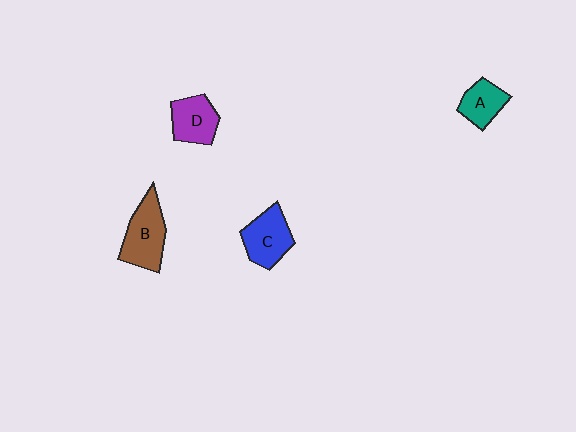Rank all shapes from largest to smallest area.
From largest to smallest: B (brown), C (blue), D (purple), A (teal).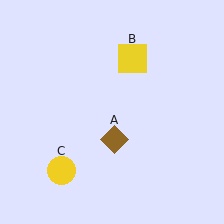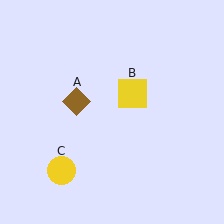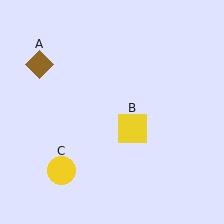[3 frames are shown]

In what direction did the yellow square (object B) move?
The yellow square (object B) moved down.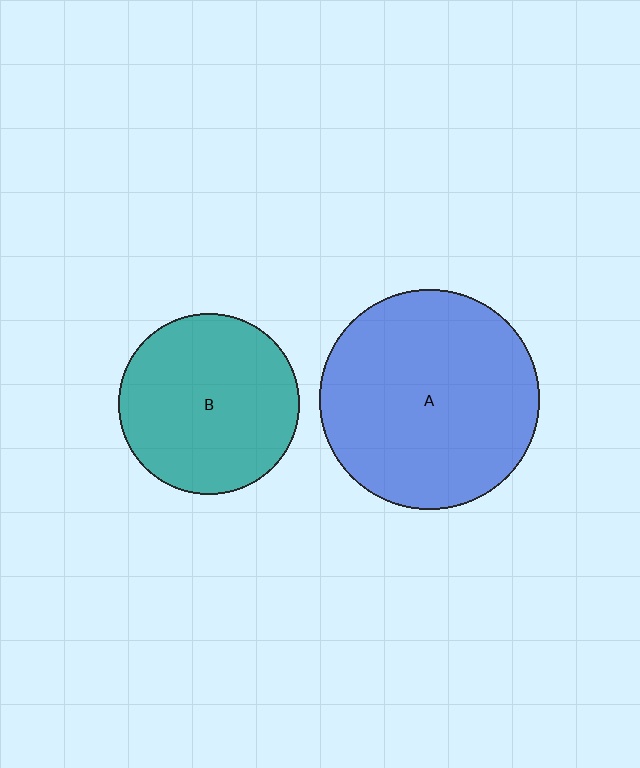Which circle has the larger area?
Circle A (blue).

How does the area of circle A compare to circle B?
Approximately 1.5 times.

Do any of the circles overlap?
No, none of the circles overlap.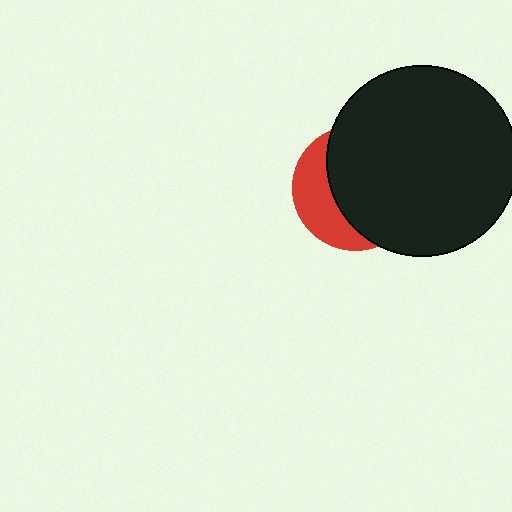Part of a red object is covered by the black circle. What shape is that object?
It is a circle.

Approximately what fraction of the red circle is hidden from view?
Roughly 67% of the red circle is hidden behind the black circle.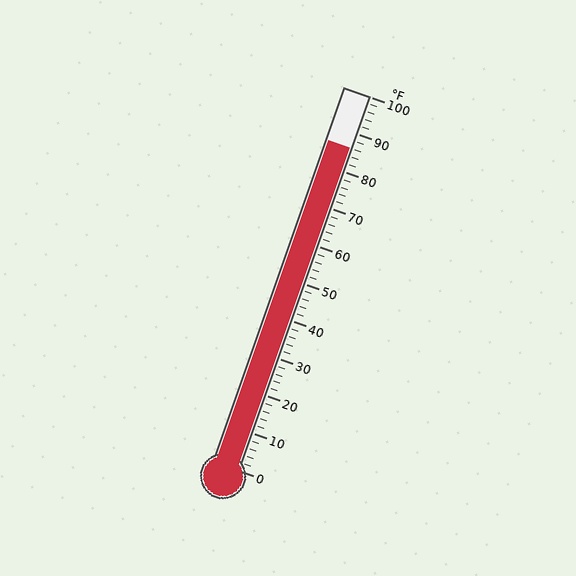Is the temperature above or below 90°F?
The temperature is below 90°F.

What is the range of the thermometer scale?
The thermometer scale ranges from 0°F to 100°F.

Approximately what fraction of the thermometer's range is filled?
The thermometer is filled to approximately 85% of its range.